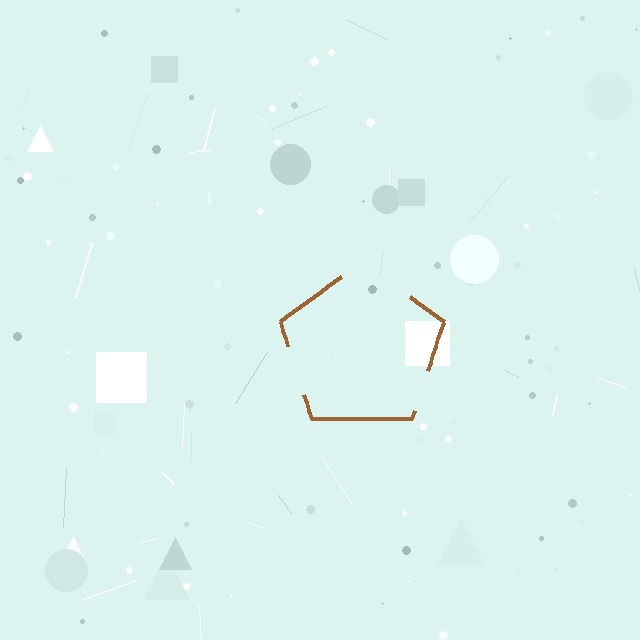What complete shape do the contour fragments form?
The contour fragments form a pentagon.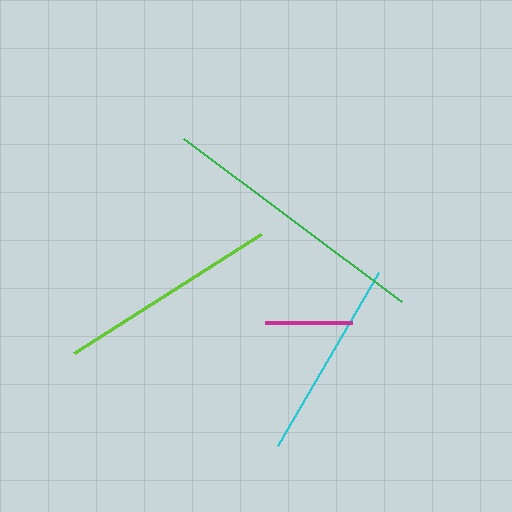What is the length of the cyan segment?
The cyan segment is approximately 200 pixels long.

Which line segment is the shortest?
The magenta line is the shortest at approximately 86 pixels.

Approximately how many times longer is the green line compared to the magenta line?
The green line is approximately 3.2 times the length of the magenta line.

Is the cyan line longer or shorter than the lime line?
The lime line is longer than the cyan line.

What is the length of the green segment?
The green segment is approximately 272 pixels long.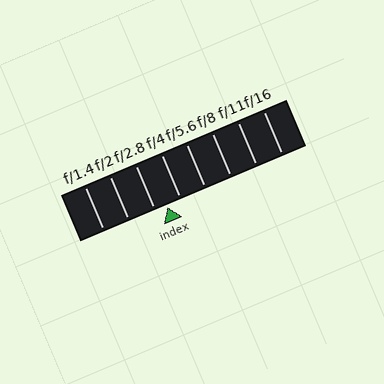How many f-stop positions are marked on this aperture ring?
There are 8 f-stop positions marked.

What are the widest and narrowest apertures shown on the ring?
The widest aperture shown is f/1.4 and the narrowest is f/16.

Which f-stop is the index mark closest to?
The index mark is closest to f/2.8.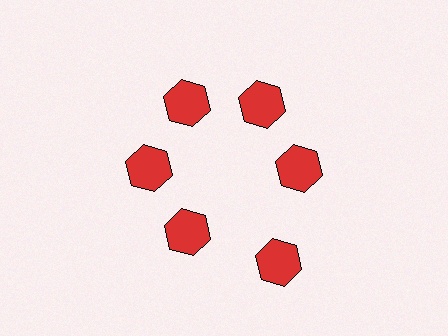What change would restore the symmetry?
The symmetry would be restored by moving it inward, back onto the ring so that all 6 hexagons sit at equal angles and equal distance from the center.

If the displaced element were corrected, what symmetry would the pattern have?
It would have 6-fold rotational symmetry — the pattern would map onto itself every 60 degrees.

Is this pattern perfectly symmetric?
No. The 6 red hexagons are arranged in a ring, but one element near the 5 o'clock position is pushed outward from the center, breaking the 6-fold rotational symmetry.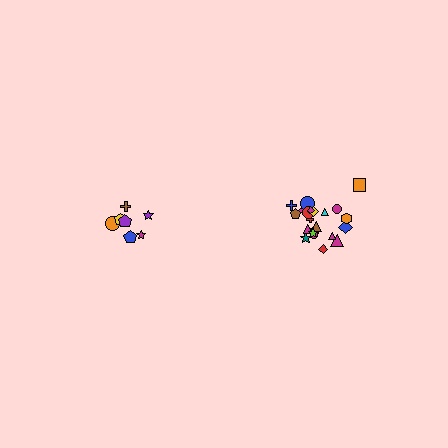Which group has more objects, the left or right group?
The right group.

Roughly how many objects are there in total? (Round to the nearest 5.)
Roughly 30 objects in total.